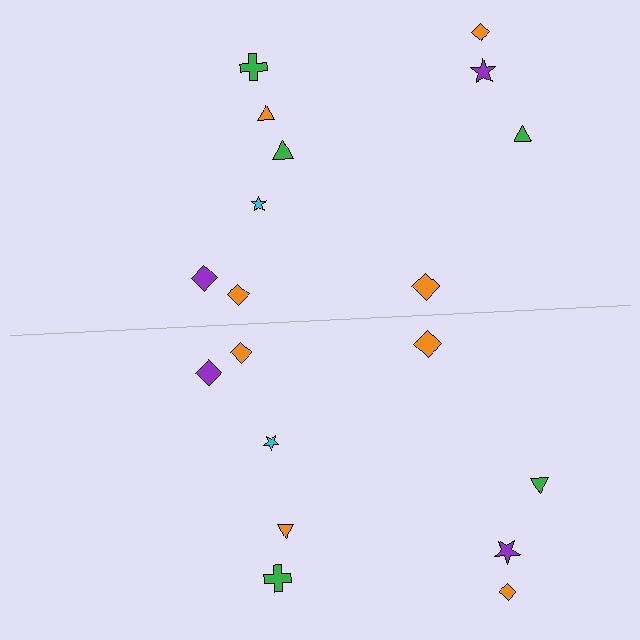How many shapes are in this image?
There are 19 shapes in this image.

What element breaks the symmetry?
A green triangle is missing from the bottom side.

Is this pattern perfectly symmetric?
No, the pattern is not perfectly symmetric. A green triangle is missing from the bottom side.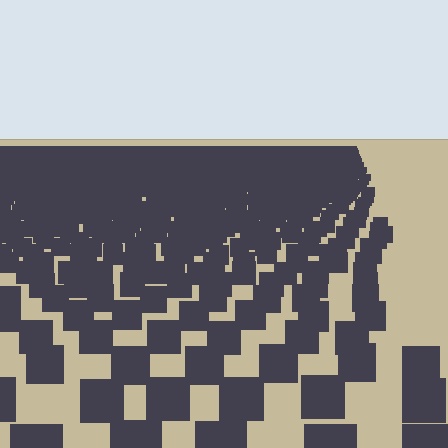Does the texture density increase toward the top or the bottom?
Density increases toward the top.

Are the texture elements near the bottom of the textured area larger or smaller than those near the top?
Larger. Near the bottom, elements are closer to the viewer and appear at a bigger on-screen size.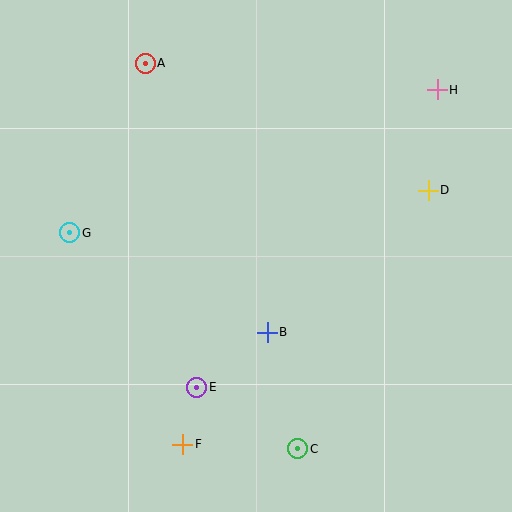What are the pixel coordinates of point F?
Point F is at (183, 444).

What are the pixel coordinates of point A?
Point A is at (145, 63).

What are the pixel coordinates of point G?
Point G is at (70, 233).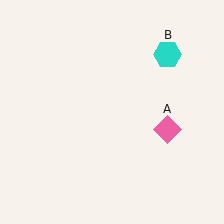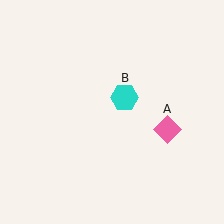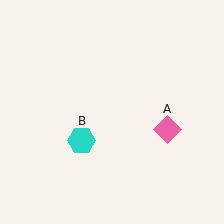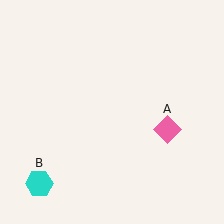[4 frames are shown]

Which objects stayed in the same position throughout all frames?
Pink diamond (object A) remained stationary.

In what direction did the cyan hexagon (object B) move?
The cyan hexagon (object B) moved down and to the left.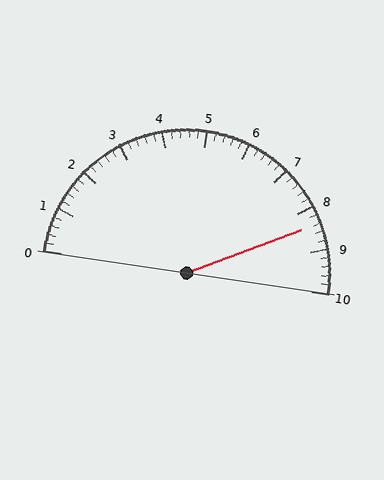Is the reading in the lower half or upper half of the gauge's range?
The reading is in the upper half of the range (0 to 10).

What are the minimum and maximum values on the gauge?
The gauge ranges from 0 to 10.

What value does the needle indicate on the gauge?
The needle indicates approximately 8.4.